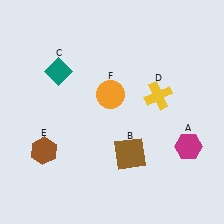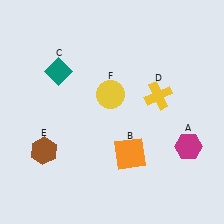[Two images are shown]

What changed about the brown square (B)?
In Image 1, B is brown. In Image 2, it changed to orange.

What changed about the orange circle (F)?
In Image 1, F is orange. In Image 2, it changed to yellow.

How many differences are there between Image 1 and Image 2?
There are 2 differences between the two images.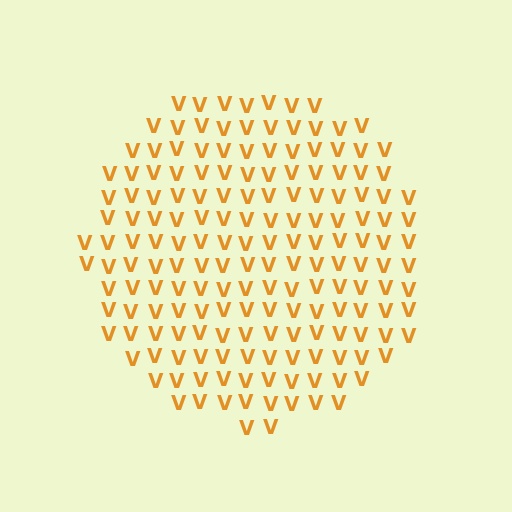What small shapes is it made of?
It is made of small letter V's.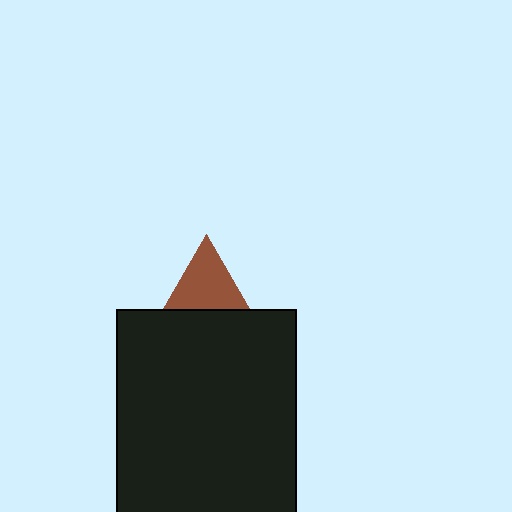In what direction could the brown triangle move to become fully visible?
The brown triangle could move up. That would shift it out from behind the black rectangle entirely.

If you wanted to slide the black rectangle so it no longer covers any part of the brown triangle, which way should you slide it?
Slide it down — that is the most direct way to separate the two shapes.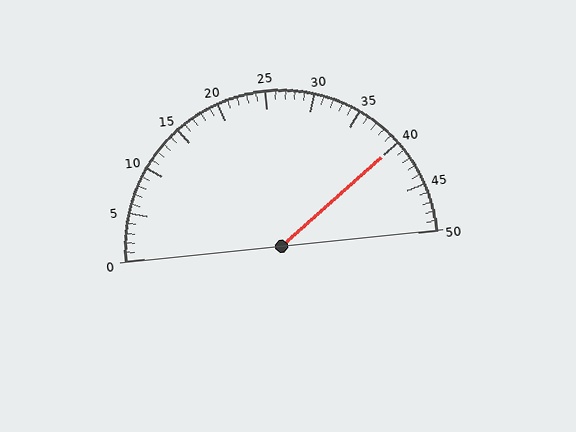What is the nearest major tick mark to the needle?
The nearest major tick mark is 40.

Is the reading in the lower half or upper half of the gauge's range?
The reading is in the upper half of the range (0 to 50).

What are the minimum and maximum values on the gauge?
The gauge ranges from 0 to 50.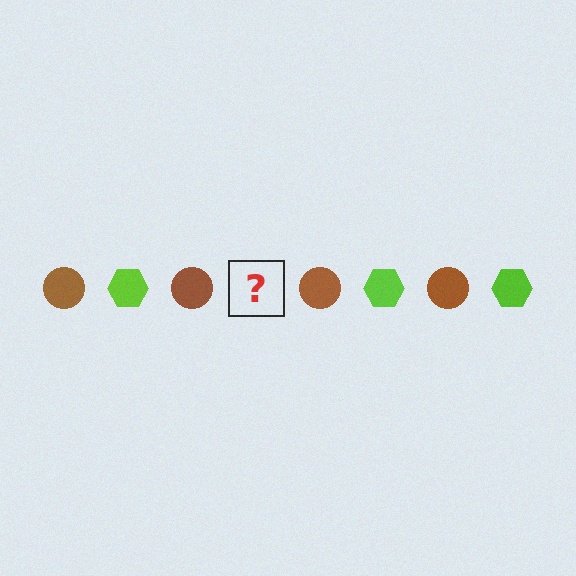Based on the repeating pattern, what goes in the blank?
The blank should be a lime hexagon.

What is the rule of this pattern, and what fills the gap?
The rule is that the pattern alternates between brown circle and lime hexagon. The gap should be filled with a lime hexagon.